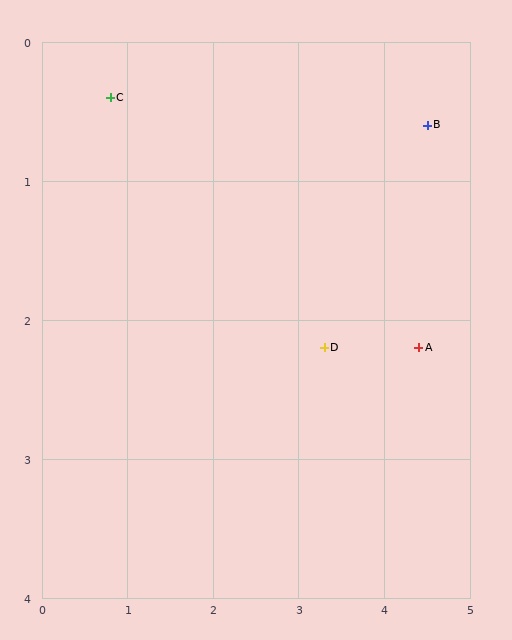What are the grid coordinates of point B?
Point B is at approximately (4.5, 0.6).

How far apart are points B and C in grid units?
Points B and C are about 3.7 grid units apart.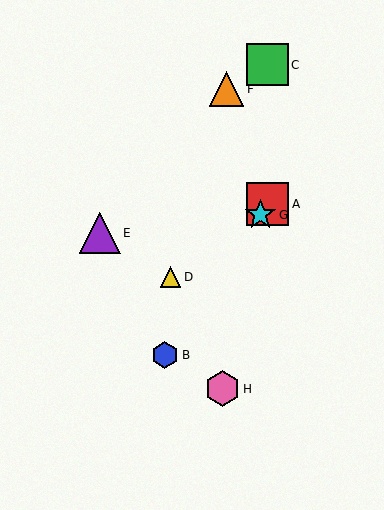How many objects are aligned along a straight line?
3 objects (A, B, G) are aligned along a straight line.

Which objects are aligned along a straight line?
Objects A, B, G are aligned along a straight line.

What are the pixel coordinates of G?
Object G is at (260, 215).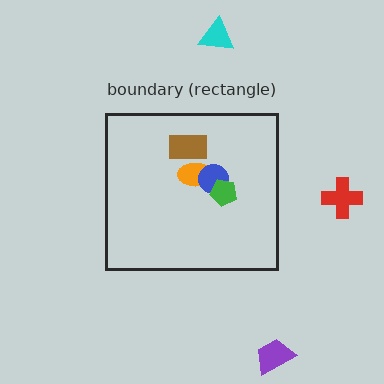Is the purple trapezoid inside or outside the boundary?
Outside.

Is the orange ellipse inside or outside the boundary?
Inside.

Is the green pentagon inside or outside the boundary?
Inside.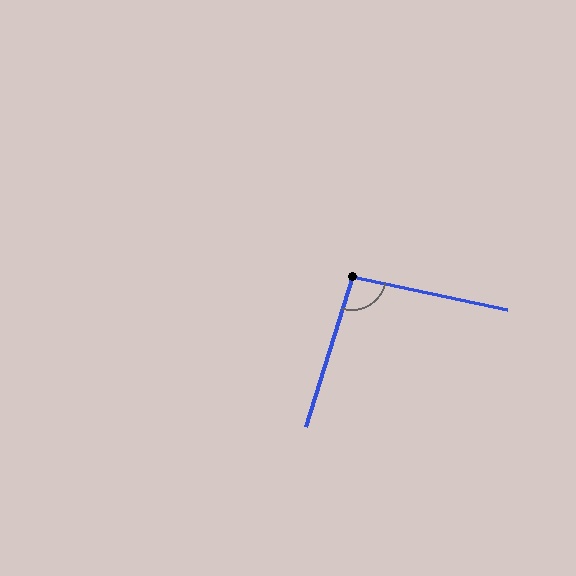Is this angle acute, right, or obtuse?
It is approximately a right angle.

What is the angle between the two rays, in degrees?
Approximately 95 degrees.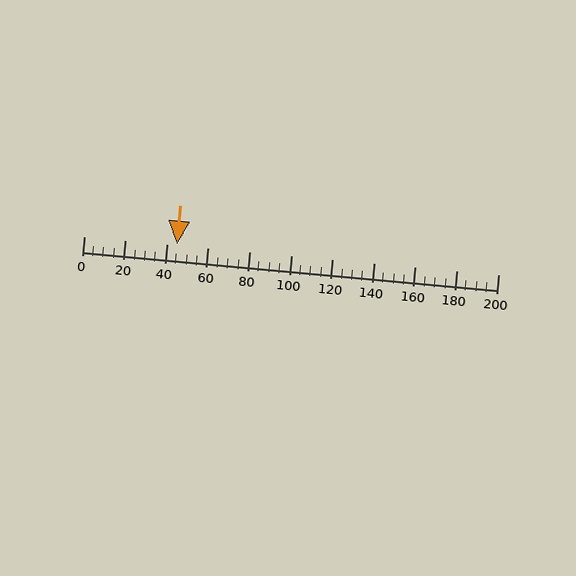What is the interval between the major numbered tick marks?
The major tick marks are spaced 20 units apart.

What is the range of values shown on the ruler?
The ruler shows values from 0 to 200.